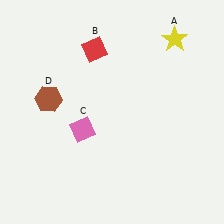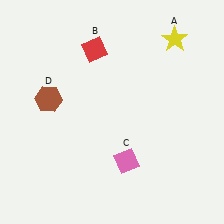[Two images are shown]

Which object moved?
The pink diamond (C) moved right.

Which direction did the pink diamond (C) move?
The pink diamond (C) moved right.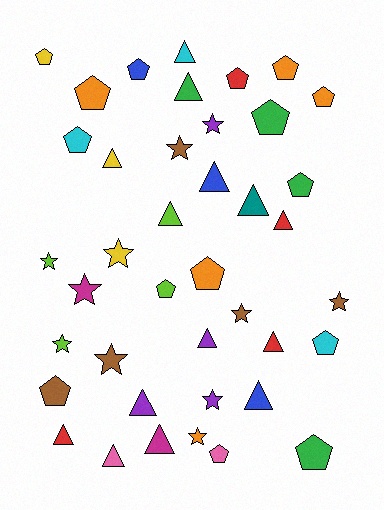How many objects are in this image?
There are 40 objects.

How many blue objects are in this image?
There are 3 blue objects.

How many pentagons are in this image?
There are 15 pentagons.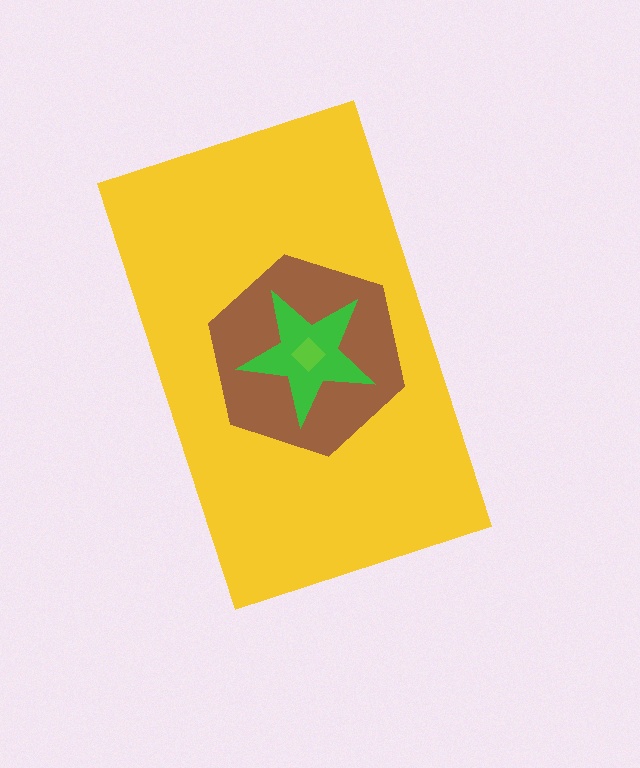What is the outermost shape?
The yellow rectangle.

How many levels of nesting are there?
4.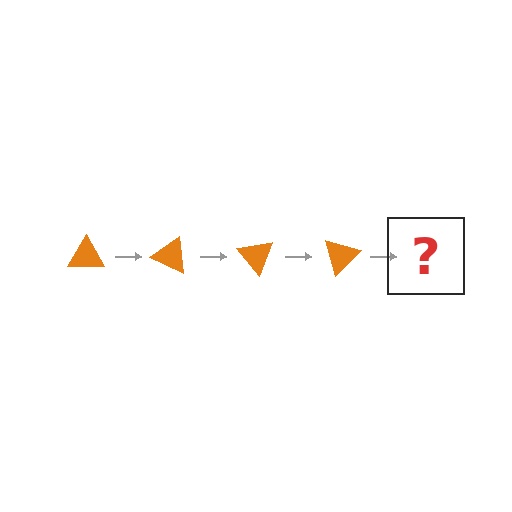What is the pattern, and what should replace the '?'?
The pattern is that the triangle rotates 25 degrees each step. The '?' should be an orange triangle rotated 100 degrees.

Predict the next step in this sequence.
The next step is an orange triangle rotated 100 degrees.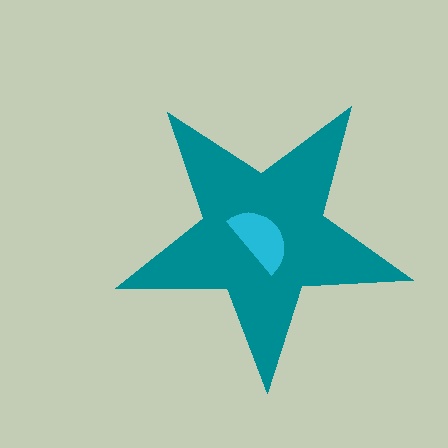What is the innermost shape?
The cyan semicircle.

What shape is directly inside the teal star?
The cyan semicircle.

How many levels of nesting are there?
2.